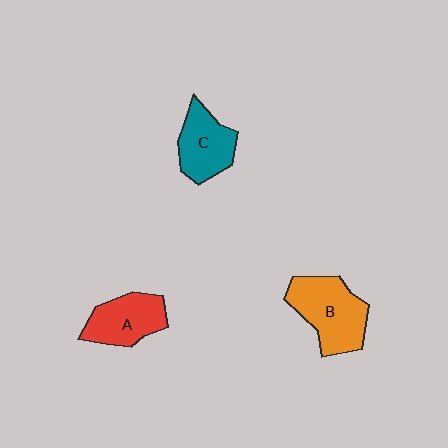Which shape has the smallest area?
Shape C (teal).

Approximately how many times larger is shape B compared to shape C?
Approximately 1.3 times.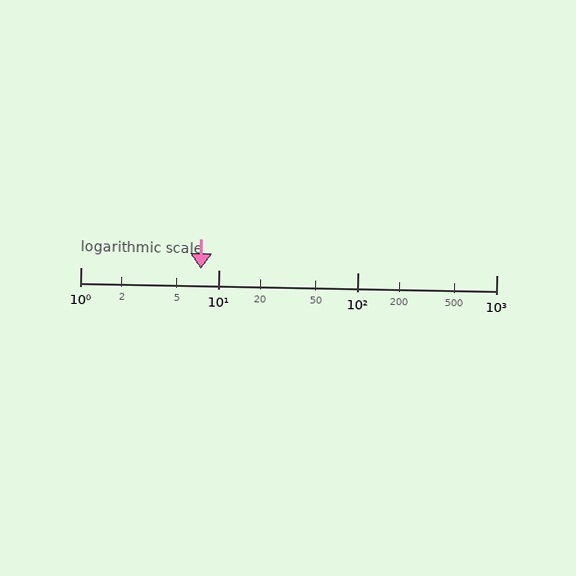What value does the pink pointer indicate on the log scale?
The pointer indicates approximately 7.4.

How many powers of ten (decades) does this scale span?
The scale spans 3 decades, from 1 to 1000.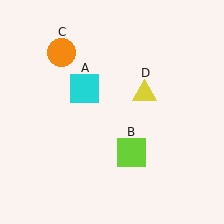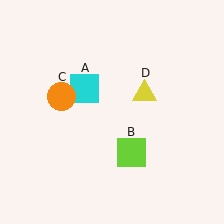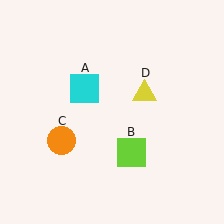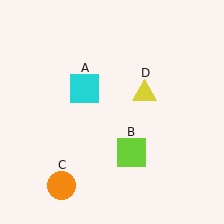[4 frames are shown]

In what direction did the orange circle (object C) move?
The orange circle (object C) moved down.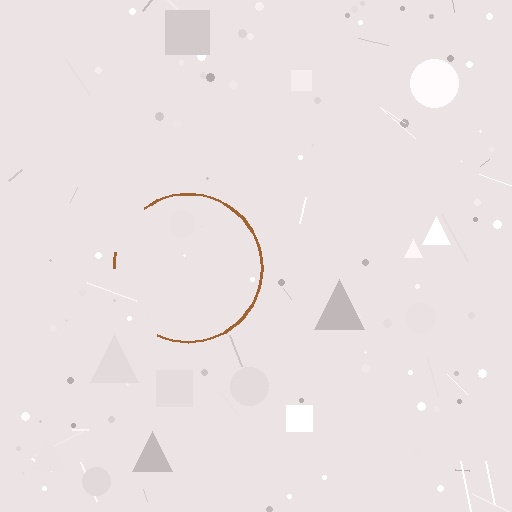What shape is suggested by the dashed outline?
The dashed outline suggests a circle.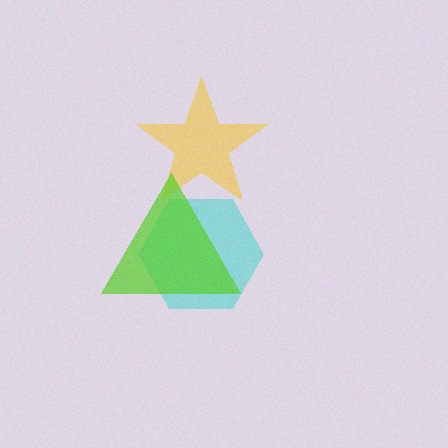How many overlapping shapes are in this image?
There are 3 overlapping shapes in the image.